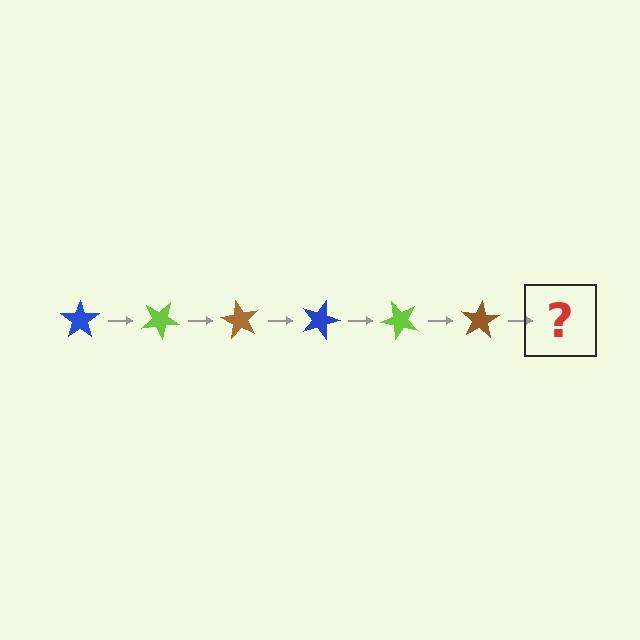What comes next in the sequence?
The next element should be a blue star, rotated 180 degrees from the start.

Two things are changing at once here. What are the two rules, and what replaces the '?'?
The two rules are that it rotates 30 degrees each step and the color cycles through blue, lime, and brown. The '?' should be a blue star, rotated 180 degrees from the start.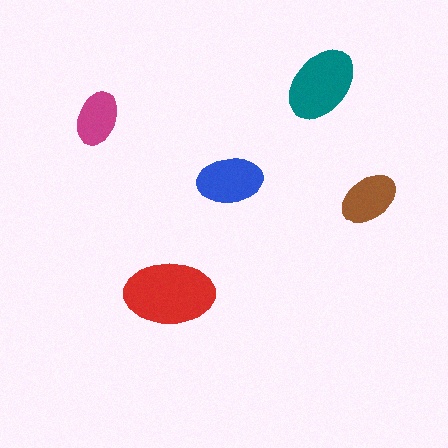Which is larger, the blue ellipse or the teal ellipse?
The teal one.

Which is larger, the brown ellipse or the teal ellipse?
The teal one.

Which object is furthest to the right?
The brown ellipse is rightmost.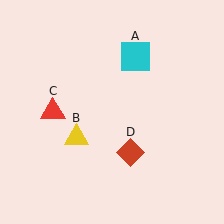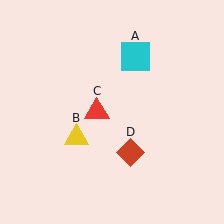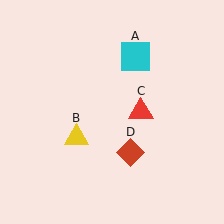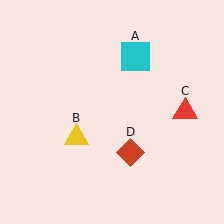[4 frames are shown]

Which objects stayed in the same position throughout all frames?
Cyan square (object A) and yellow triangle (object B) and red diamond (object D) remained stationary.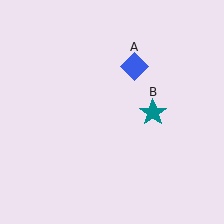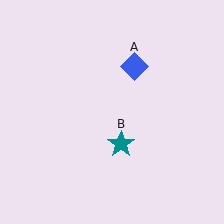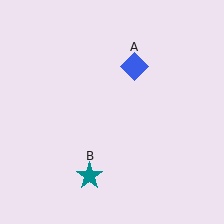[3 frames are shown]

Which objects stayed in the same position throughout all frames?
Blue diamond (object A) remained stationary.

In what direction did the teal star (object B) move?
The teal star (object B) moved down and to the left.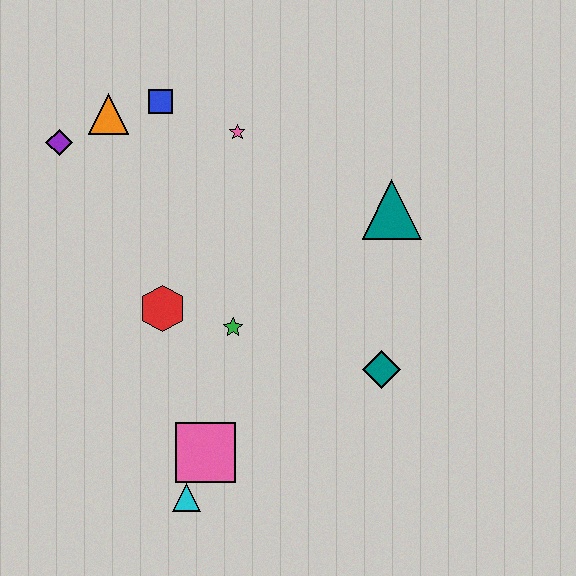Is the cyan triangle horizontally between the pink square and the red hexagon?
Yes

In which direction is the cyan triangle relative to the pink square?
The cyan triangle is below the pink square.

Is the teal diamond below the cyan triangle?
No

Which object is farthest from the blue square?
The cyan triangle is farthest from the blue square.